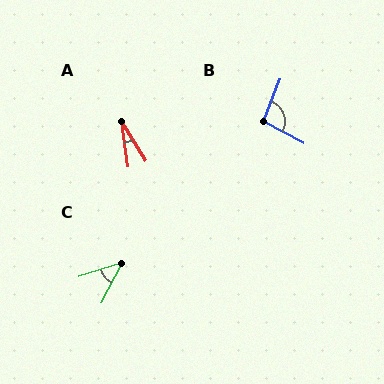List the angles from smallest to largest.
A (23°), C (44°), B (96°).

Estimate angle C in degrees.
Approximately 44 degrees.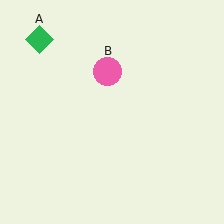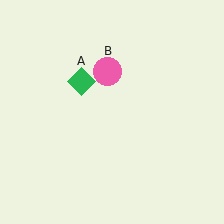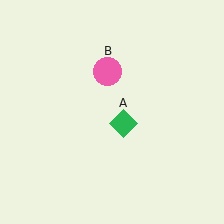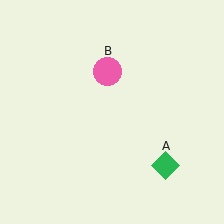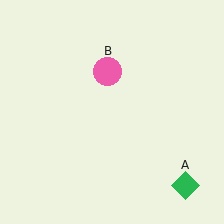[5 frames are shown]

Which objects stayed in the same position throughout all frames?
Pink circle (object B) remained stationary.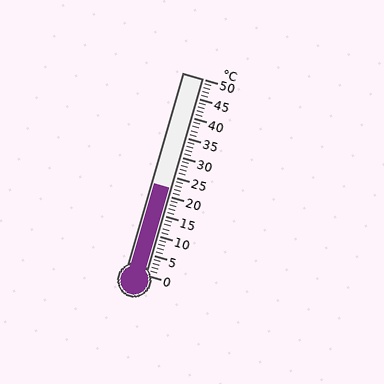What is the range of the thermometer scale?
The thermometer scale ranges from 0°C to 50°C.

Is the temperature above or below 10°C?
The temperature is above 10°C.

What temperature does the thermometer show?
The thermometer shows approximately 22°C.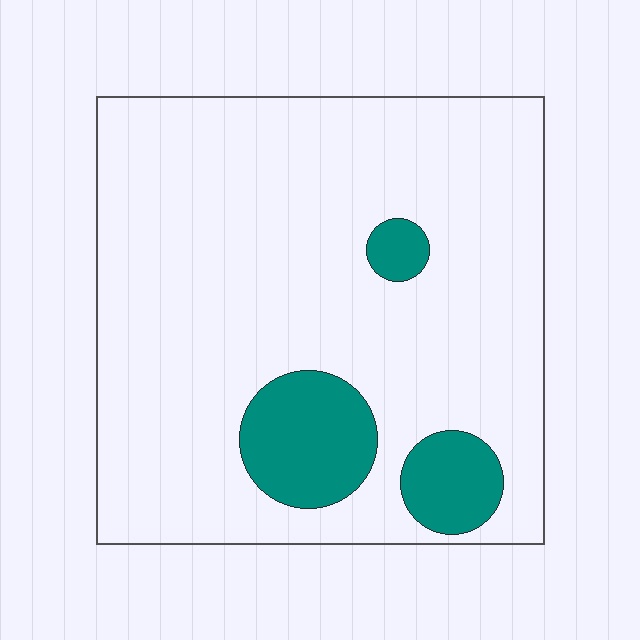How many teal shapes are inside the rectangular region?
3.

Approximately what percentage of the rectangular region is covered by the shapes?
Approximately 15%.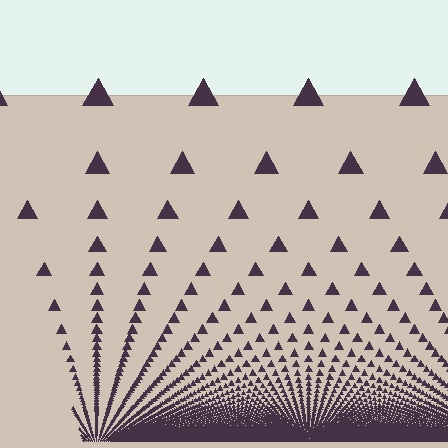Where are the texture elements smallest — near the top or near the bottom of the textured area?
Near the bottom.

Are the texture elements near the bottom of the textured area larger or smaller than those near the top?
Smaller. The gradient is inverted — elements near the bottom are smaller and denser.